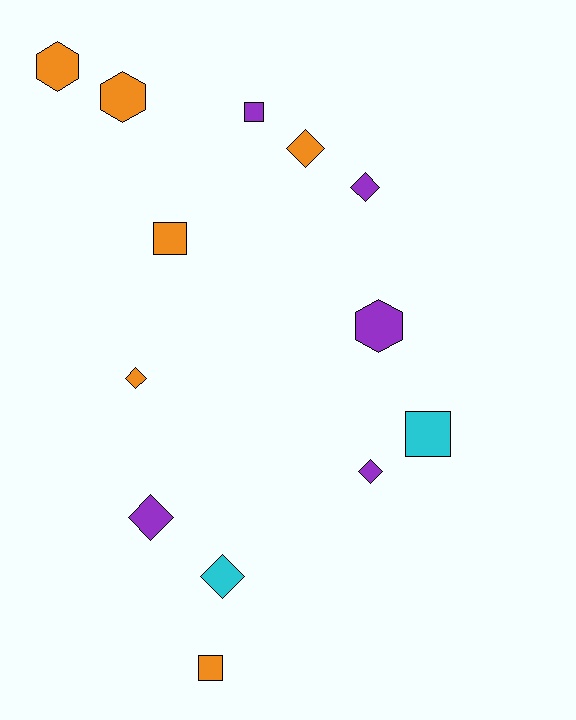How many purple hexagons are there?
There is 1 purple hexagon.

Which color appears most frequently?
Orange, with 6 objects.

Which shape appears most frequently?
Diamond, with 6 objects.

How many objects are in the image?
There are 13 objects.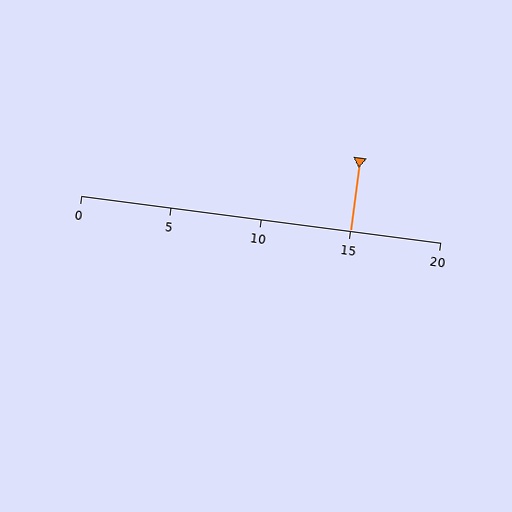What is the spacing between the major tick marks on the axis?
The major ticks are spaced 5 apart.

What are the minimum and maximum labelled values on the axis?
The axis runs from 0 to 20.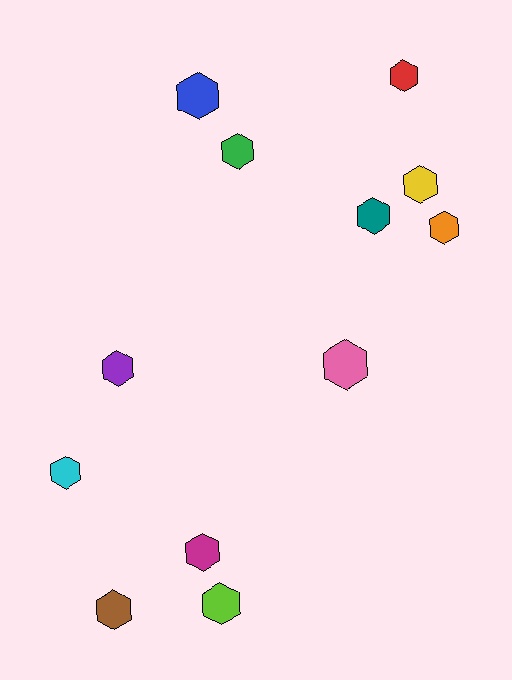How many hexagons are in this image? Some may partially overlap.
There are 12 hexagons.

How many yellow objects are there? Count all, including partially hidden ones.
There is 1 yellow object.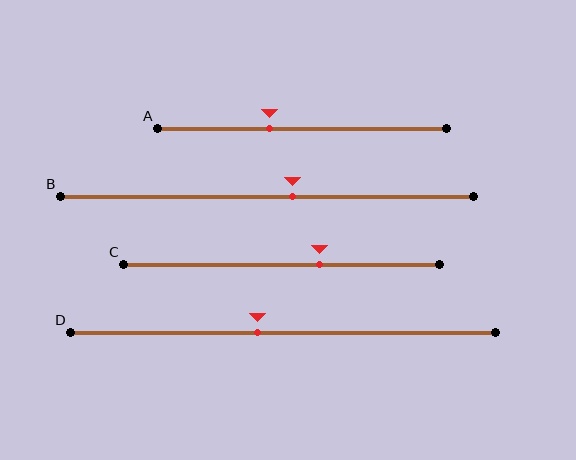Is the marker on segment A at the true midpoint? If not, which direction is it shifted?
No, the marker on segment A is shifted to the left by about 11% of the segment length.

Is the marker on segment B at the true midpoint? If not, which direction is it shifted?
No, the marker on segment B is shifted to the right by about 6% of the segment length.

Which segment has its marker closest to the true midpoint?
Segment D has its marker closest to the true midpoint.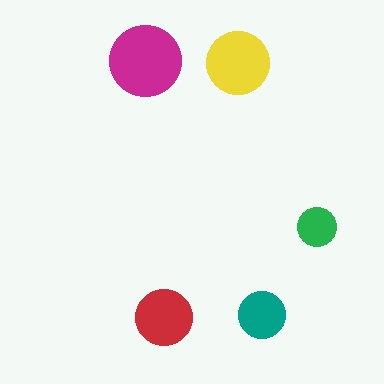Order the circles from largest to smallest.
the magenta one, the yellow one, the red one, the teal one, the green one.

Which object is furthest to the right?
The green circle is rightmost.